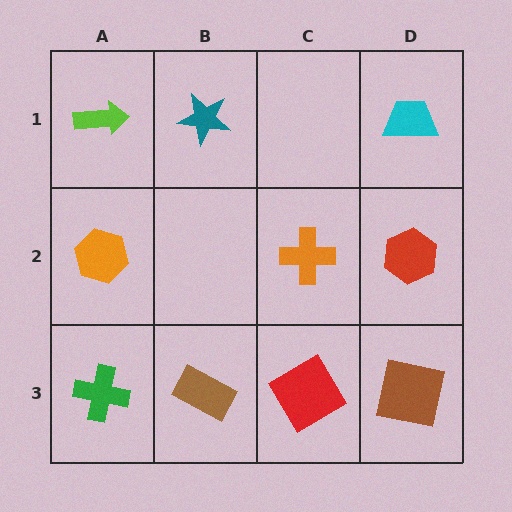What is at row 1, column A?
A lime arrow.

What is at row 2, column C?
An orange cross.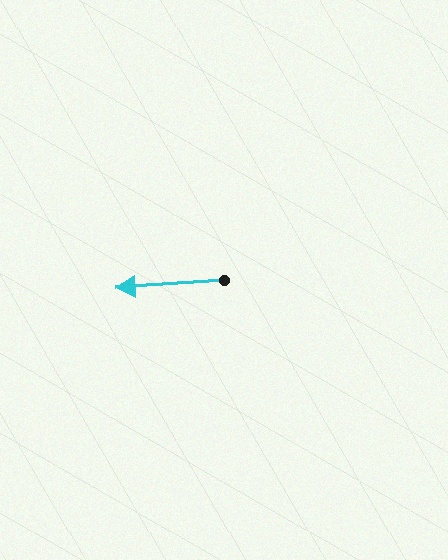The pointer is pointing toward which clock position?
Roughly 9 o'clock.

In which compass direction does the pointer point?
West.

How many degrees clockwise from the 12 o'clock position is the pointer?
Approximately 266 degrees.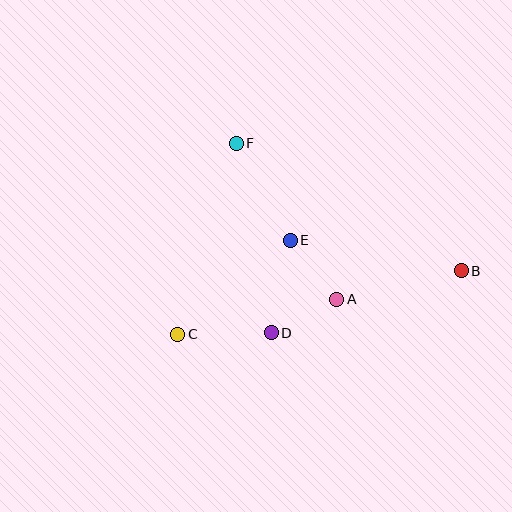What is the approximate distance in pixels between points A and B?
The distance between A and B is approximately 128 pixels.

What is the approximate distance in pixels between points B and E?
The distance between B and E is approximately 173 pixels.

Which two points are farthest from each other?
Points B and C are farthest from each other.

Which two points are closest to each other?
Points A and D are closest to each other.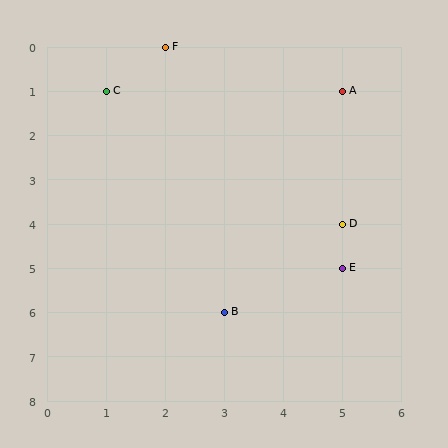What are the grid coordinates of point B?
Point B is at grid coordinates (3, 6).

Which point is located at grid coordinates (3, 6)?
Point B is at (3, 6).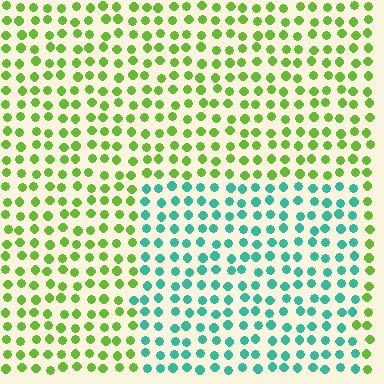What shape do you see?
I see a rectangle.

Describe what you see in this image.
The image is filled with small lime elements in a uniform arrangement. A rectangle-shaped region is visible where the elements are tinted to a slightly different hue, forming a subtle color boundary.